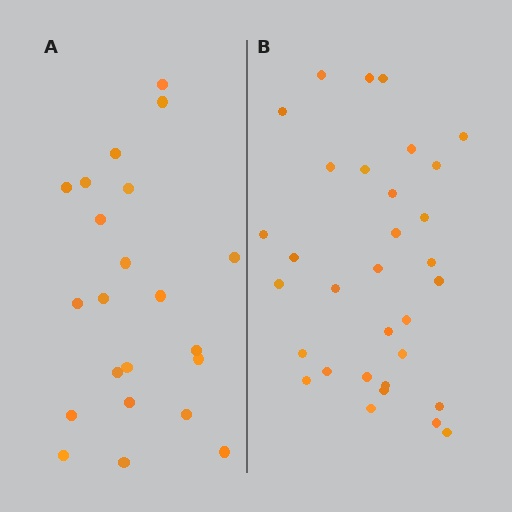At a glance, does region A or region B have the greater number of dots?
Region B (the right region) has more dots.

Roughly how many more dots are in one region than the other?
Region B has roughly 10 or so more dots than region A.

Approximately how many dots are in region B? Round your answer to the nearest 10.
About 30 dots. (The exact count is 32, which rounds to 30.)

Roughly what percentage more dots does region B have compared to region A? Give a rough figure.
About 45% more.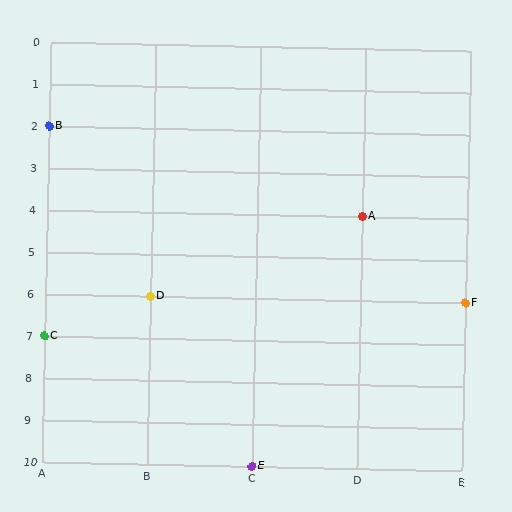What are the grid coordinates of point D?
Point D is at grid coordinates (B, 6).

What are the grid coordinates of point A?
Point A is at grid coordinates (D, 4).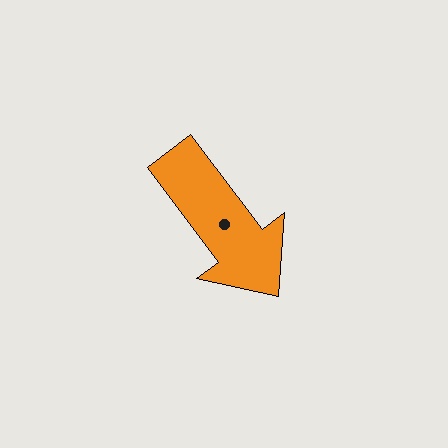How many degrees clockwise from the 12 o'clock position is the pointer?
Approximately 143 degrees.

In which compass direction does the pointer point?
Southeast.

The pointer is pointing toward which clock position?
Roughly 5 o'clock.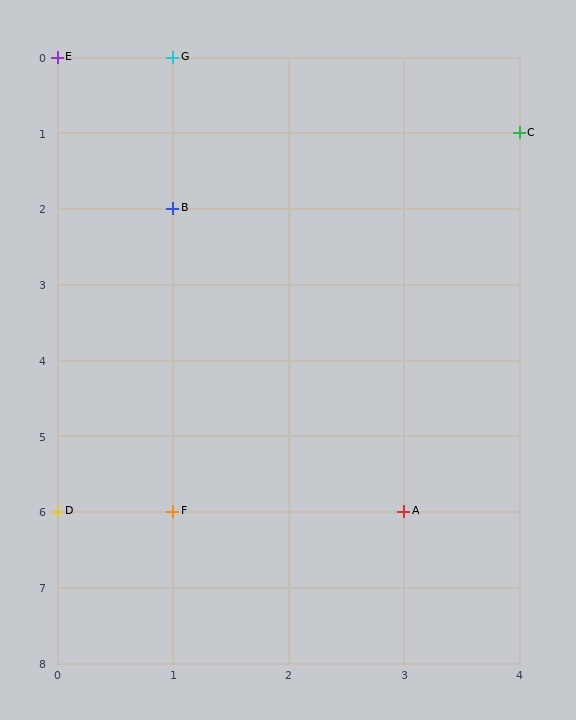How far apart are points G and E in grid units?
Points G and E are 1 column apart.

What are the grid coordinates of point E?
Point E is at grid coordinates (0, 0).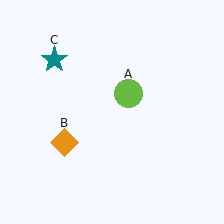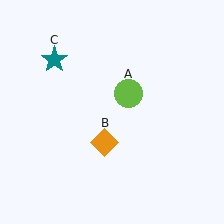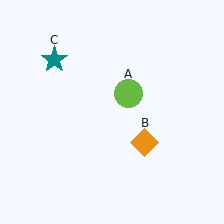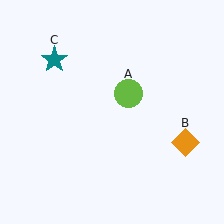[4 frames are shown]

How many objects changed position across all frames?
1 object changed position: orange diamond (object B).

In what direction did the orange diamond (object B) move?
The orange diamond (object B) moved right.